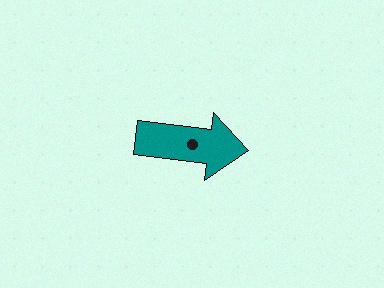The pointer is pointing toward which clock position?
Roughly 3 o'clock.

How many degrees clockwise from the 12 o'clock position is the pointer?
Approximately 97 degrees.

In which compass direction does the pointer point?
East.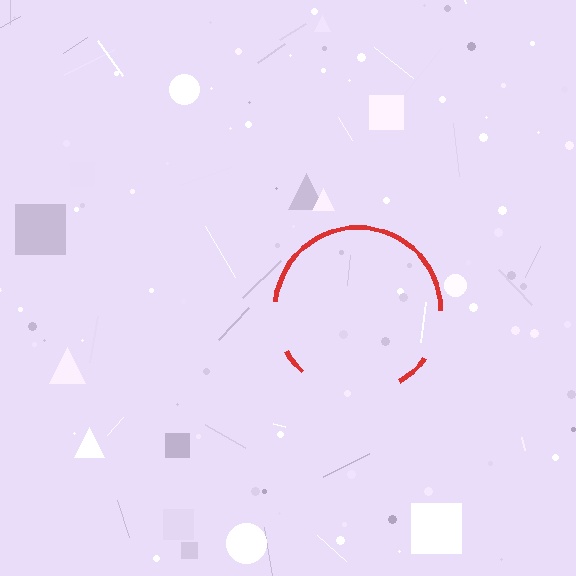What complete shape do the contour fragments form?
The contour fragments form a circle.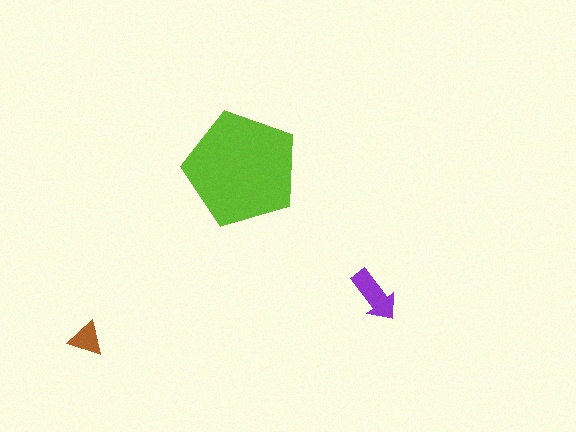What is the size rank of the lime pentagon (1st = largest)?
1st.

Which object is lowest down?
The brown triangle is bottommost.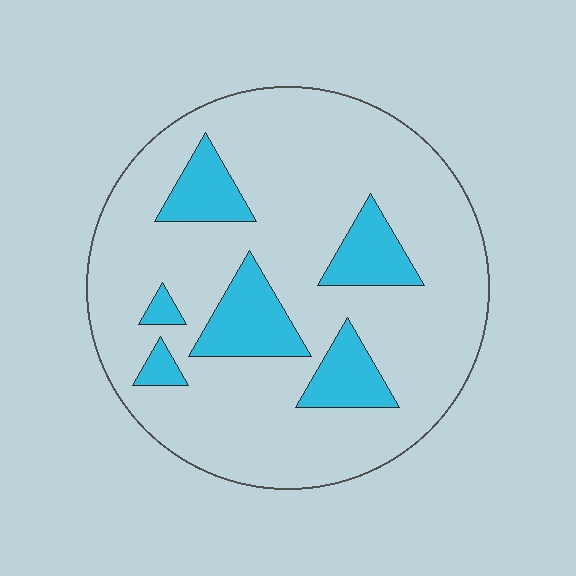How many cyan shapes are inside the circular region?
6.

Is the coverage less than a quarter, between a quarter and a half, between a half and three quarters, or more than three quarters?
Less than a quarter.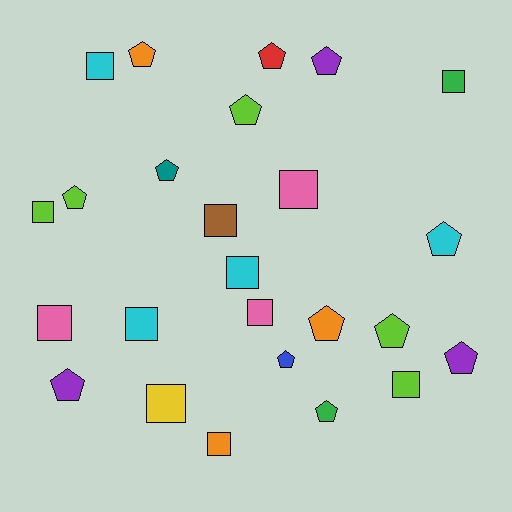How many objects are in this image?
There are 25 objects.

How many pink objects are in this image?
There are 3 pink objects.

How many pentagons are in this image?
There are 13 pentagons.